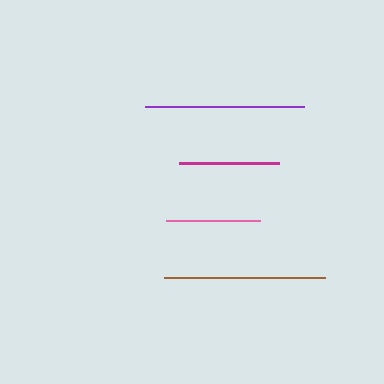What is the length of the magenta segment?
The magenta segment is approximately 100 pixels long.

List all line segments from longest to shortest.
From longest to shortest: brown, purple, magenta, pink.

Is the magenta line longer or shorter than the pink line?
The magenta line is longer than the pink line.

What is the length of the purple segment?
The purple segment is approximately 160 pixels long.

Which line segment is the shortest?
The pink line is the shortest at approximately 95 pixels.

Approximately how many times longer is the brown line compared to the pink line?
The brown line is approximately 1.7 times the length of the pink line.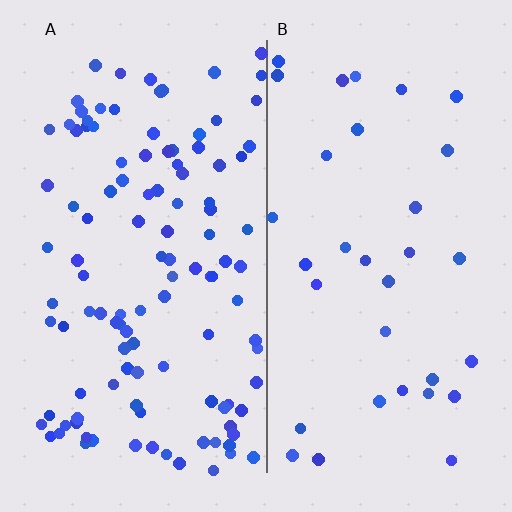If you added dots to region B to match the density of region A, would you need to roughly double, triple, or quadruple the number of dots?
Approximately triple.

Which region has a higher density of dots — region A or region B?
A (the left).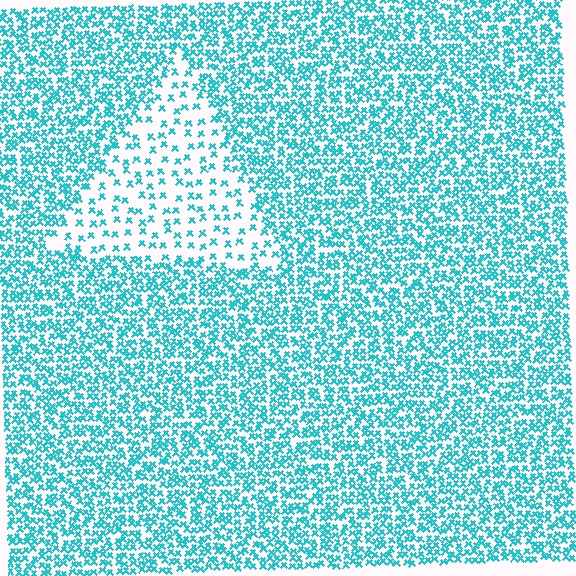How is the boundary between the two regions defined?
The boundary is defined by a change in element density (approximately 2.7x ratio). All elements are the same color, size, and shape.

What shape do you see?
I see a triangle.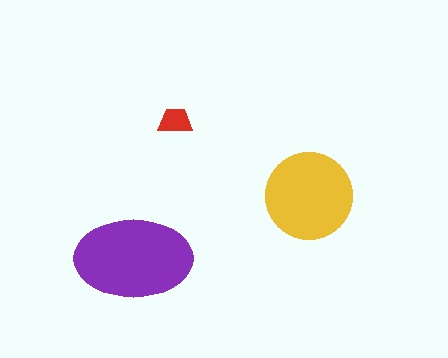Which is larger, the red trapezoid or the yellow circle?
The yellow circle.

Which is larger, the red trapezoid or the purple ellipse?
The purple ellipse.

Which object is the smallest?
The red trapezoid.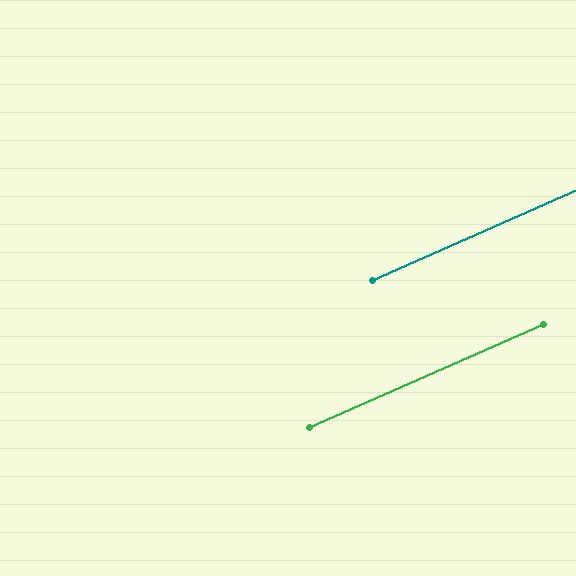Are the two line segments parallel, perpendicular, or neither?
Parallel — their directions differ by only 0.2°.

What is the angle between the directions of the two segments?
Approximately 0 degrees.